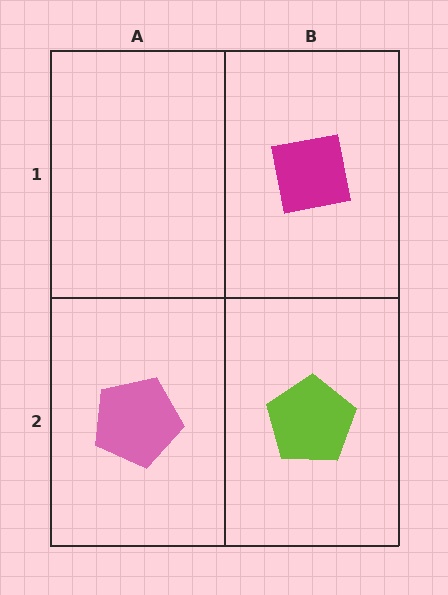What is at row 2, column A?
A pink pentagon.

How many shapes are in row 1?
1 shape.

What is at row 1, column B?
A magenta square.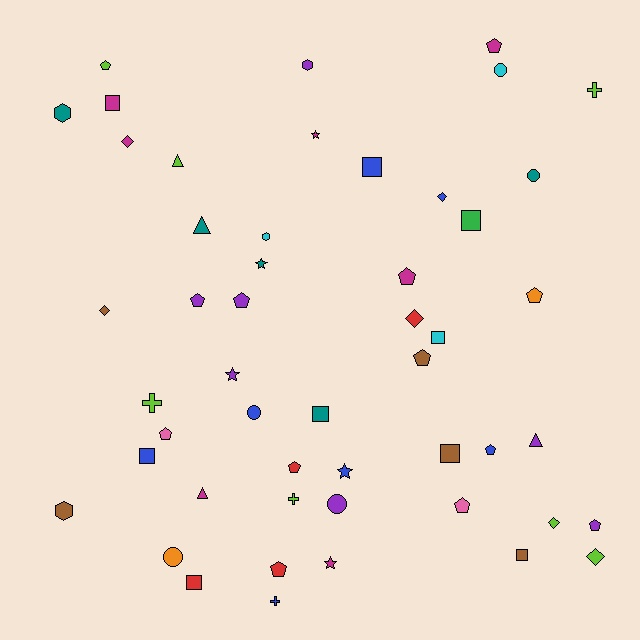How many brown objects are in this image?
There are 5 brown objects.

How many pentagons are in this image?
There are 13 pentagons.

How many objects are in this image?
There are 50 objects.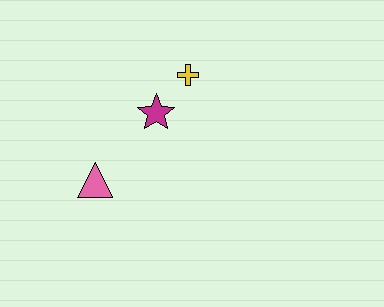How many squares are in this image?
There are no squares.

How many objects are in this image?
There are 3 objects.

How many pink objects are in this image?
There is 1 pink object.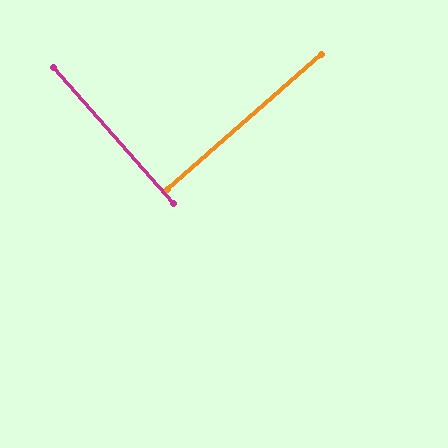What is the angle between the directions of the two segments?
Approximately 90 degrees.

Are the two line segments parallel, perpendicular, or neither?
Perpendicular — they meet at approximately 90°.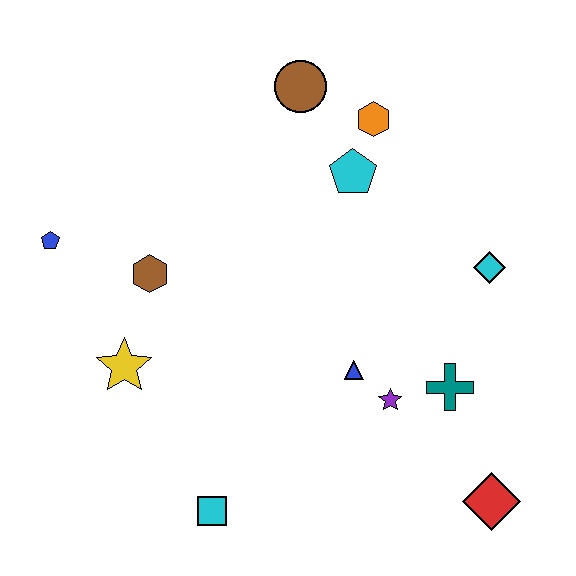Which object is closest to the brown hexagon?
The yellow star is closest to the brown hexagon.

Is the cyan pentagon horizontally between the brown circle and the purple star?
Yes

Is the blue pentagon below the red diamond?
No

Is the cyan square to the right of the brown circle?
No